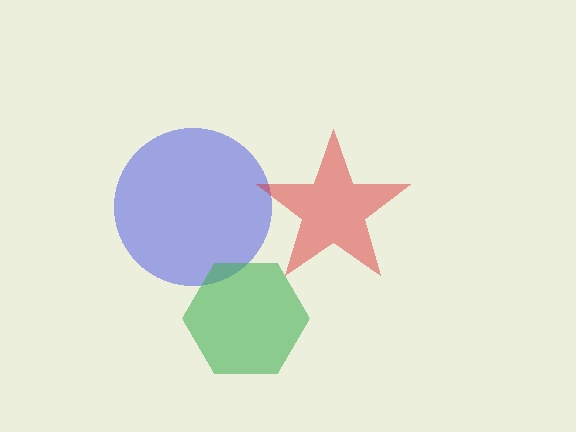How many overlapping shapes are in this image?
There are 3 overlapping shapes in the image.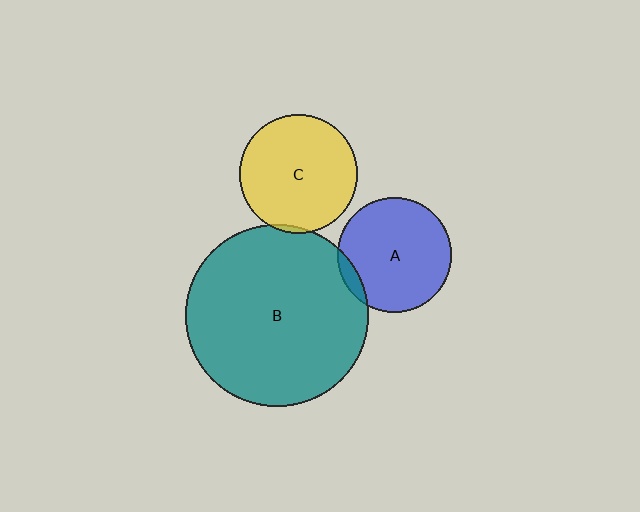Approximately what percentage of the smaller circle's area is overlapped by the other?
Approximately 5%.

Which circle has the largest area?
Circle B (teal).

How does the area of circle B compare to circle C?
Approximately 2.4 times.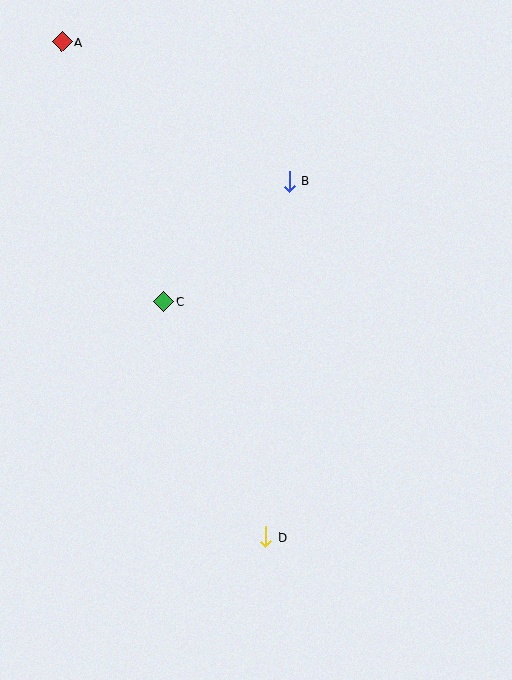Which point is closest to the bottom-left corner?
Point D is closest to the bottom-left corner.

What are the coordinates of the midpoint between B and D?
The midpoint between B and D is at (278, 359).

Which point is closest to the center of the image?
Point C at (164, 301) is closest to the center.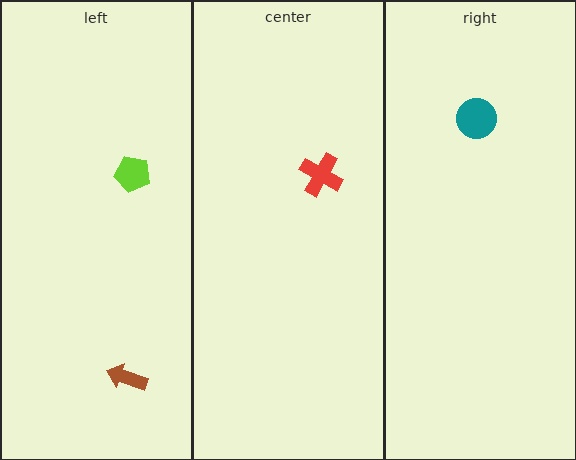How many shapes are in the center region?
1.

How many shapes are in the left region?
2.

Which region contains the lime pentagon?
The left region.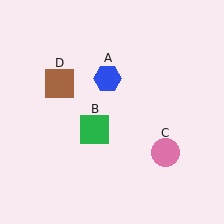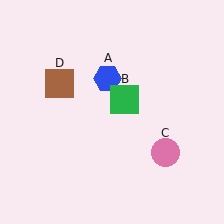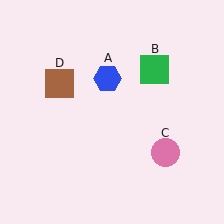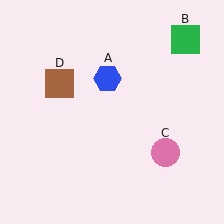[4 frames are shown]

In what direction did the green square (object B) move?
The green square (object B) moved up and to the right.